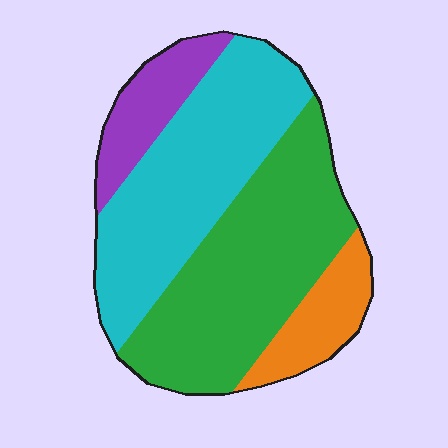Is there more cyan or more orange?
Cyan.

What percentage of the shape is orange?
Orange covers around 10% of the shape.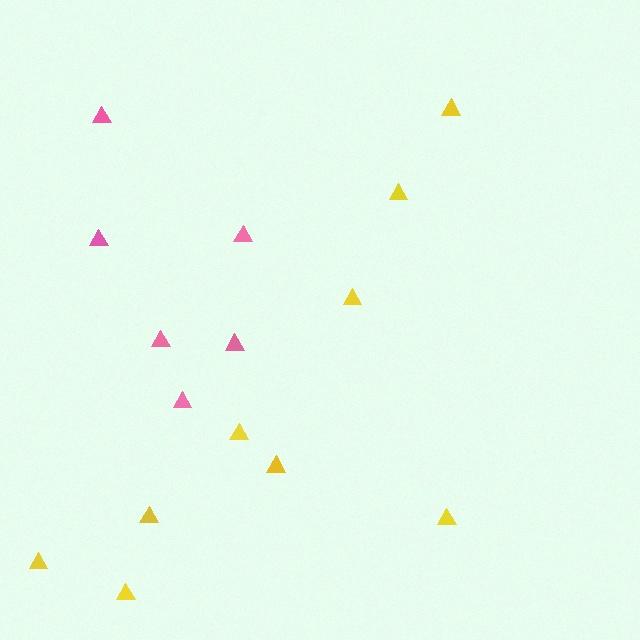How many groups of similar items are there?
There are 2 groups: one group of yellow triangles (9) and one group of pink triangles (6).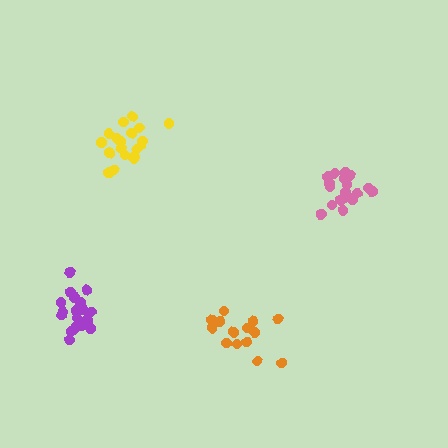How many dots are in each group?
Group 1: 19 dots, Group 2: 20 dots, Group 3: 14 dots, Group 4: 20 dots (73 total).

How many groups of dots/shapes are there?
There are 4 groups.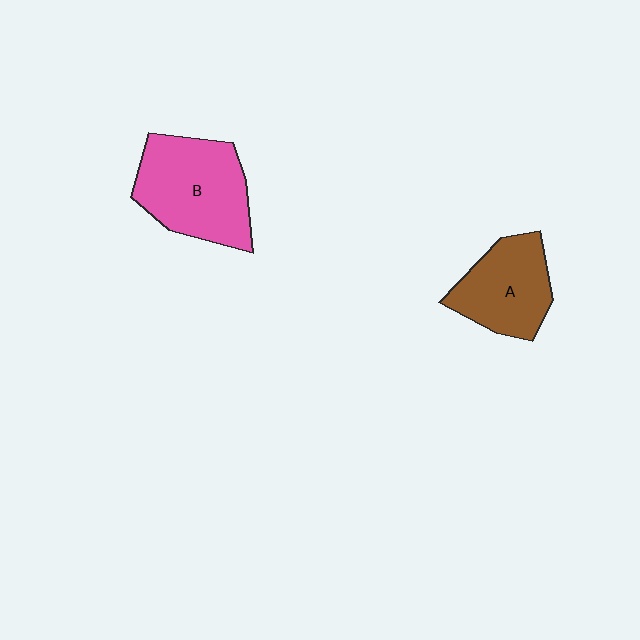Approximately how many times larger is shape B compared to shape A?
Approximately 1.3 times.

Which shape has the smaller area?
Shape A (brown).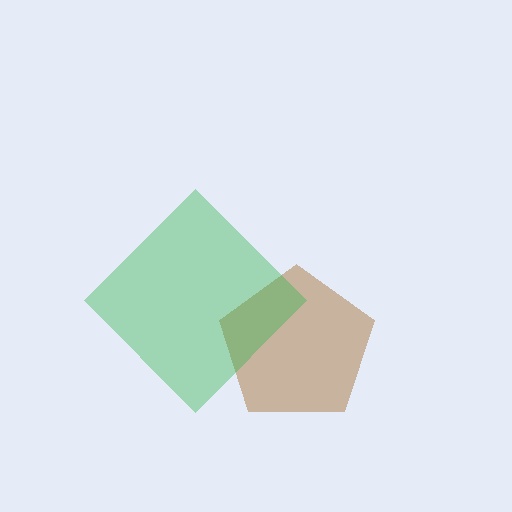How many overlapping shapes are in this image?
There are 2 overlapping shapes in the image.